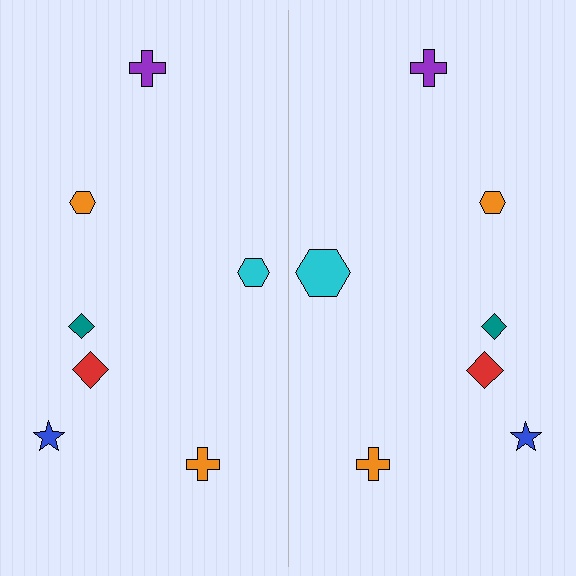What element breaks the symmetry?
The cyan hexagon on the right side has a different size than its mirror counterpart.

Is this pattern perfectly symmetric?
No, the pattern is not perfectly symmetric. The cyan hexagon on the right side has a different size than its mirror counterpart.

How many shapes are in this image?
There are 14 shapes in this image.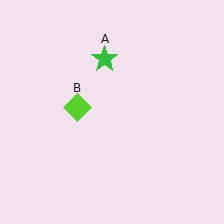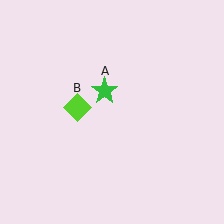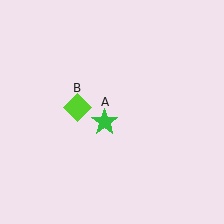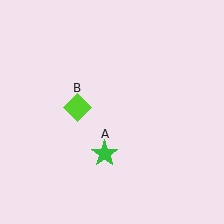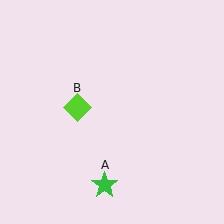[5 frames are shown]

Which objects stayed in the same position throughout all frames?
Lime diamond (object B) remained stationary.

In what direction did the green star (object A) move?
The green star (object A) moved down.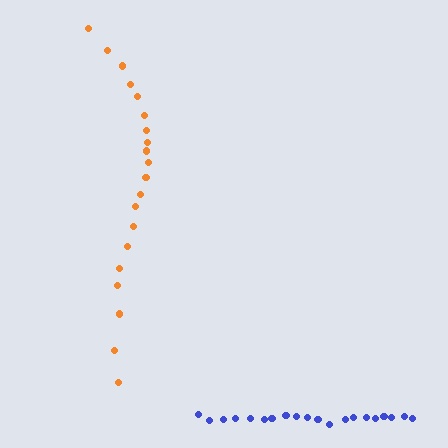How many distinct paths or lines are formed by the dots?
There are 2 distinct paths.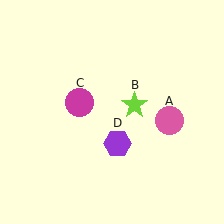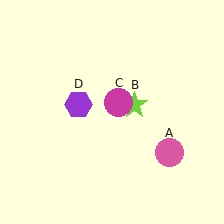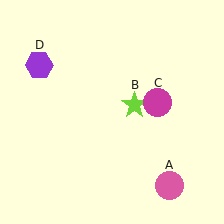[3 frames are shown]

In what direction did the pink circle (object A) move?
The pink circle (object A) moved down.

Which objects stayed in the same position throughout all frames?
Lime star (object B) remained stationary.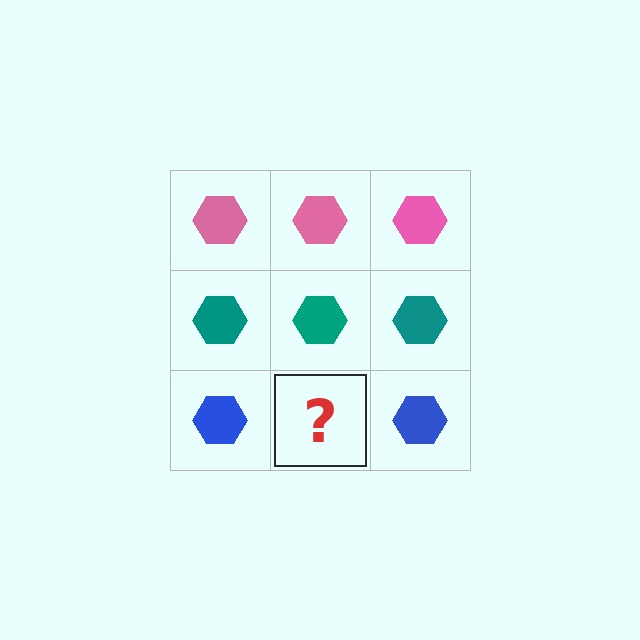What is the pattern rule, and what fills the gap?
The rule is that each row has a consistent color. The gap should be filled with a blue hexagon.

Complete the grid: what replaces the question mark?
The question mark should be replaced with a blue hexagon.